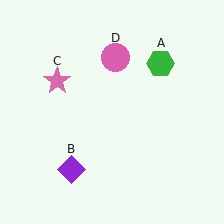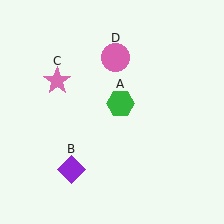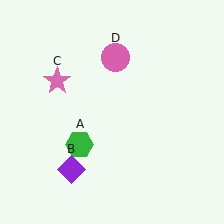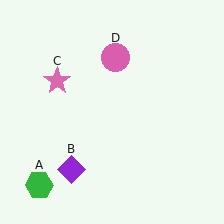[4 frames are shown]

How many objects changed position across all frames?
1 object changed position: green hexagon (object A).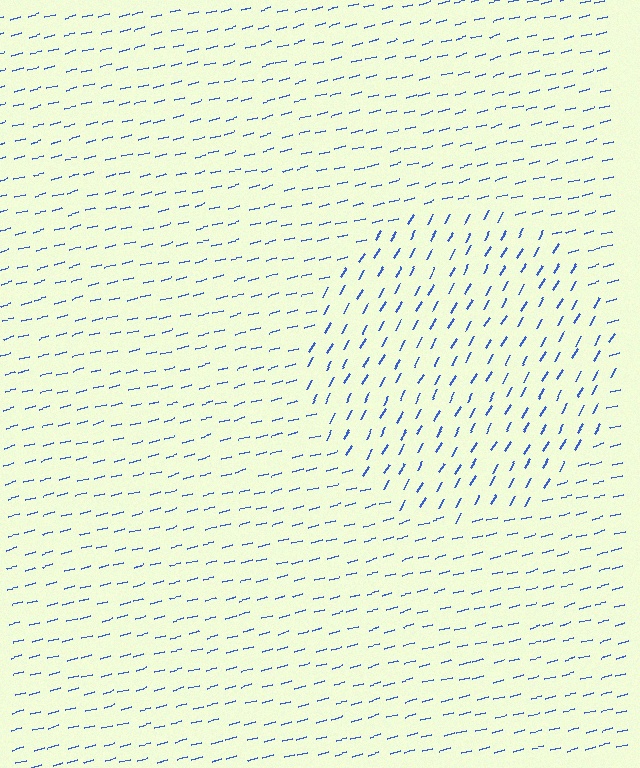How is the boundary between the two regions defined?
The boundary is defined purely by a change in line orientation (approximately 45 degrees difference). All lines are the same color and thickness.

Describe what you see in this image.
The image is filled with small blue line segments. A circle region in the image has lines oriented differently from the surrounding lines, creating a visible texture boundary.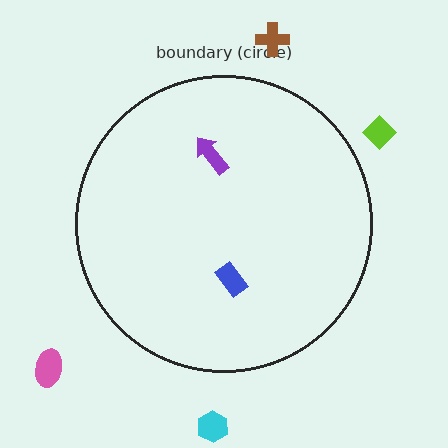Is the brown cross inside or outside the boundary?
Outside.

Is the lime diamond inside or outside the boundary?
Outside.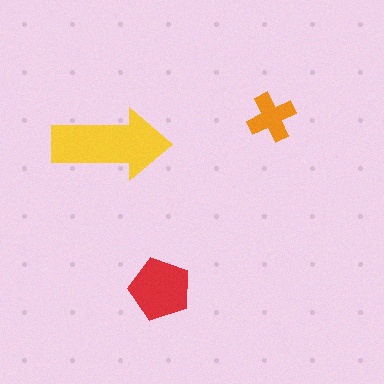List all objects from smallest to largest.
The orange cross, the red pentagon, the yellow arrow.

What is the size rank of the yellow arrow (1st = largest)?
1st.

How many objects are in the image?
There are 3 objects in the image.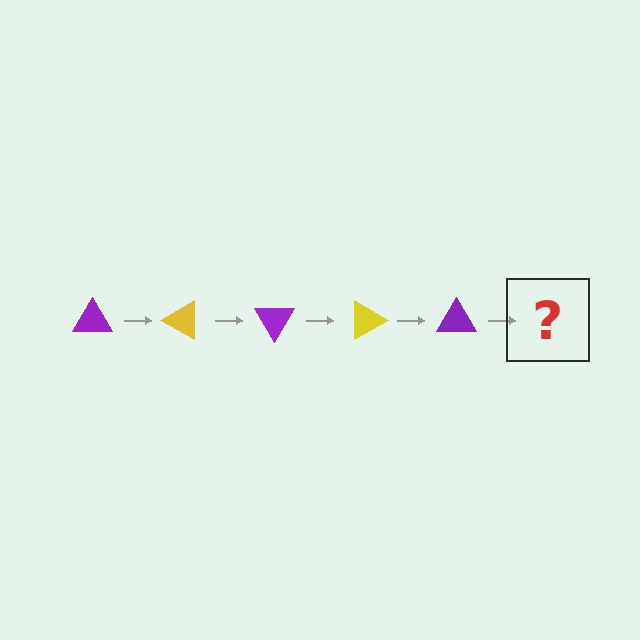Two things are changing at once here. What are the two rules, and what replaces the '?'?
The two rules are that it rotates 30 degrees each step and the color cycles through purple and yellow. The '?' should be a yellow triangle, rotated 150 degrees from the start.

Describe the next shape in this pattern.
It should be a yellow triangle, rotated 150 degrees from the start.